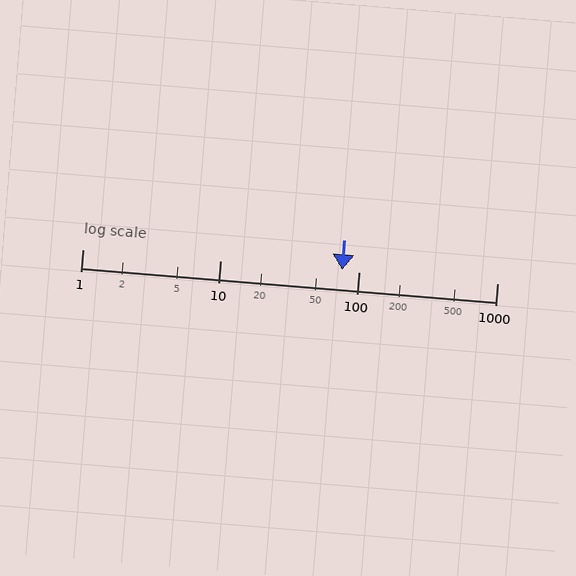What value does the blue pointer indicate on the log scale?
The pointer indicates approximately 76.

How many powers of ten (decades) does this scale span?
The scale spans 3 decades, from 1 to 1000.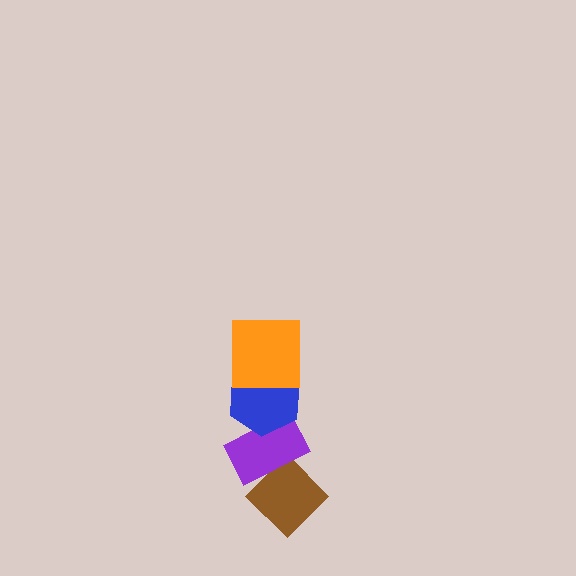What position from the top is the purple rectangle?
The purple rectangle is 3rd from the top.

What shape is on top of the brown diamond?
The purple rectangle is on top of the brown diamond.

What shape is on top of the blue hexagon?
The orange square is on top of the blue hexagon.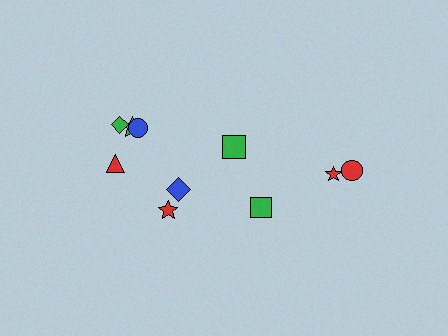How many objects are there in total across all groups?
There are 10 objects.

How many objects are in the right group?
There are 4 objects.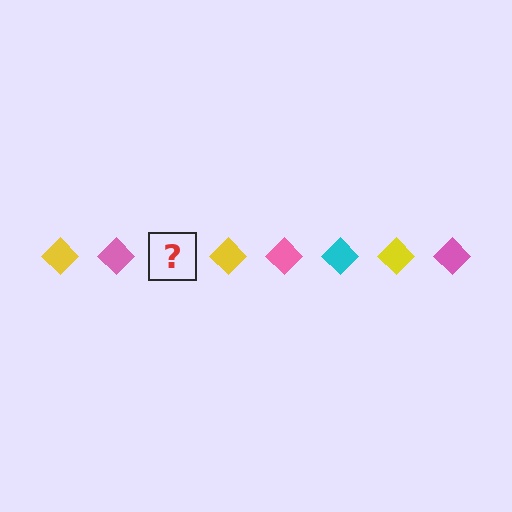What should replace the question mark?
The question mark should be replaced with a cyan diamond.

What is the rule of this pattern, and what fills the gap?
The rule is that the pattern cycles through yellow, pink, cyan diamonds. The gap should be filled with a cyan diamond.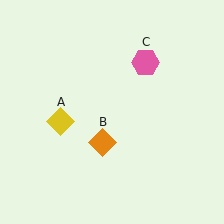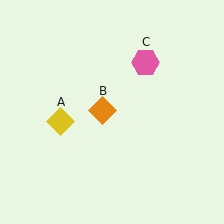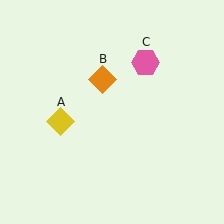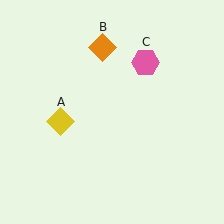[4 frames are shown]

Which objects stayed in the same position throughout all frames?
Yellow diamond (object A) and pink hexagon (object C) remained stationary.